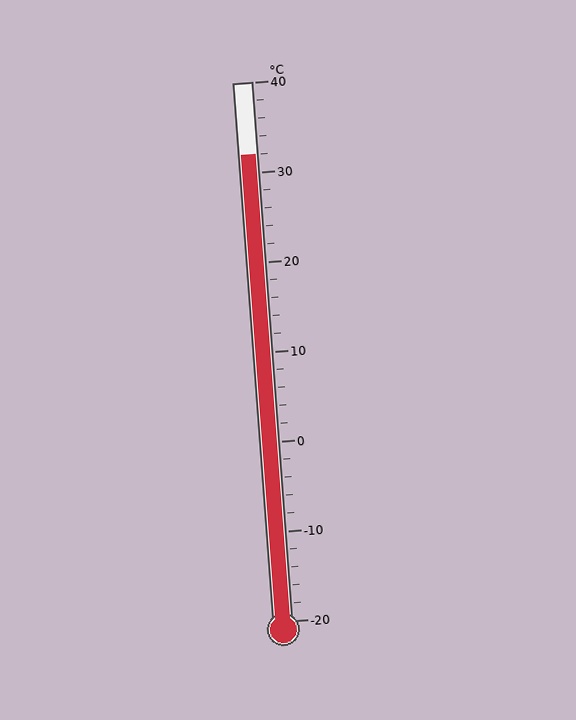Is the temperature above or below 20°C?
The temperature is above 20°C.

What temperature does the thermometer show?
The thermometer shows approximately 32°C.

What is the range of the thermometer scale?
The thermometer scale ranges from -20°C to 40°C.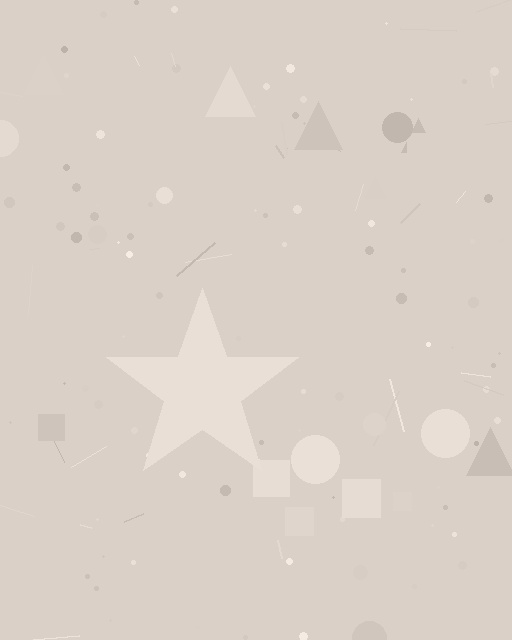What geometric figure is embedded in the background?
A star is embedded in the background.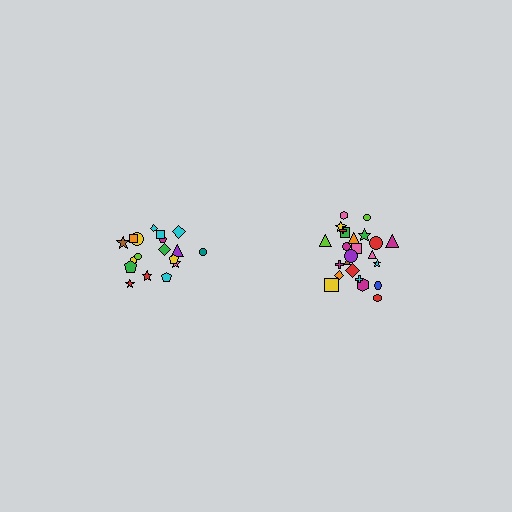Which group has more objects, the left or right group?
The right group.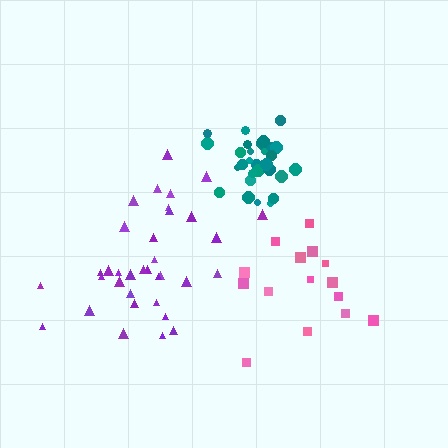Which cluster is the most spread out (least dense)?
Pink.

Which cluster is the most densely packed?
Teal.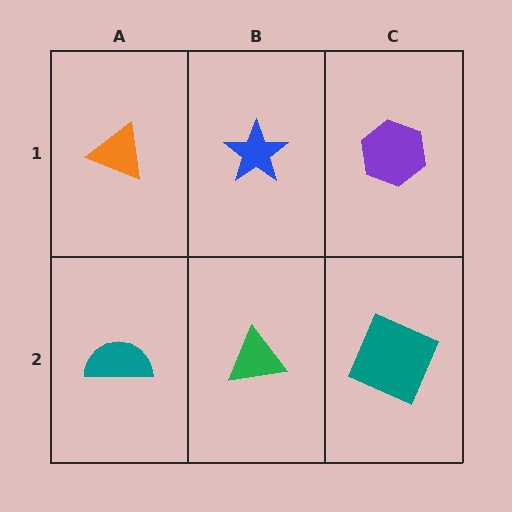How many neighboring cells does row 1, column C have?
2.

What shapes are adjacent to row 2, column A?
An orange triangle (row 1, column A), a green triangle (row 2, column B).